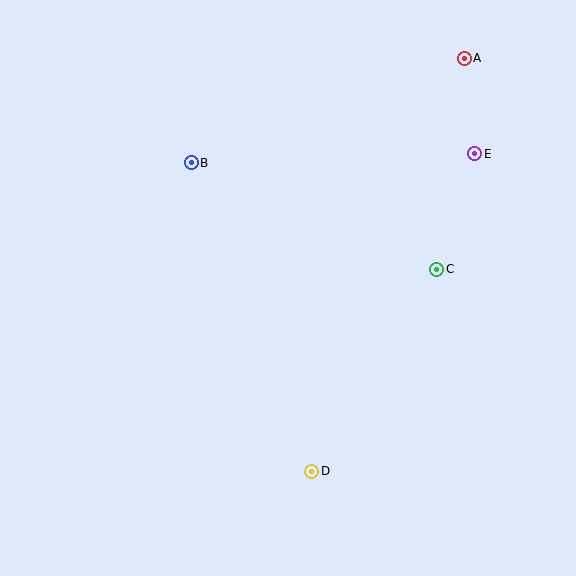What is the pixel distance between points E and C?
The distance between E and C is 122 pixels.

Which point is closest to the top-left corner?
Point B is closest to the top-left corner.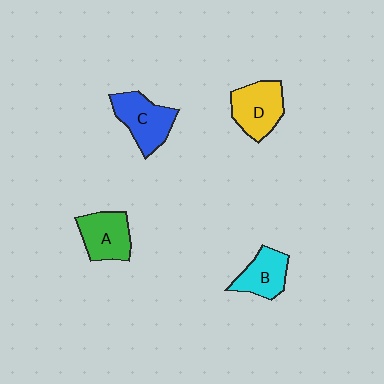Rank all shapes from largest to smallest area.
From largest to smallest: C (blue), D (yellow), A (green), B (cyan).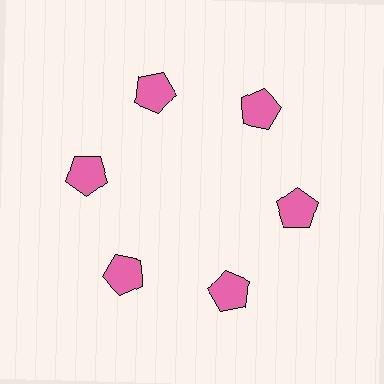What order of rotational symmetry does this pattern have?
This pattern has 6-fold rotational symmetry.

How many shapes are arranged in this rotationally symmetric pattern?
There are 6 shapes, arranged in 6 groups of 1.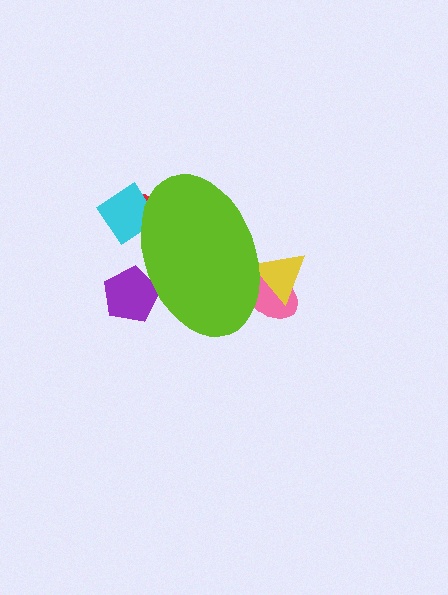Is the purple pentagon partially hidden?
Yes, the purple pentagon is partially hidden behind the lime ellipse.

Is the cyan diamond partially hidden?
Yes, the cyan diamond is partially hidden behind the lime ellipse.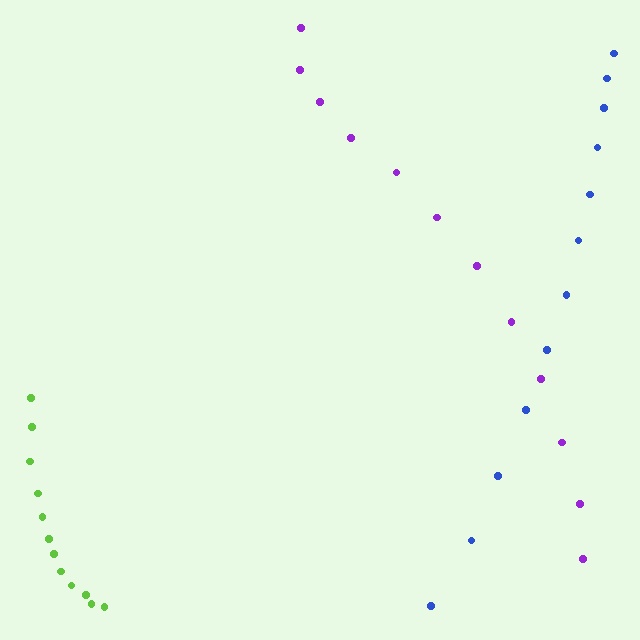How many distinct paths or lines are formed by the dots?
There are 3 distinct paths.